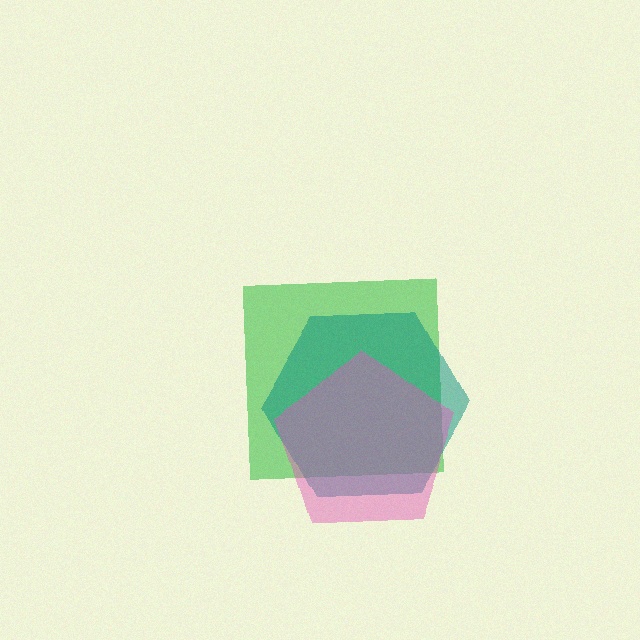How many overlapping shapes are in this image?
There are 3 overlapping shapes in the image.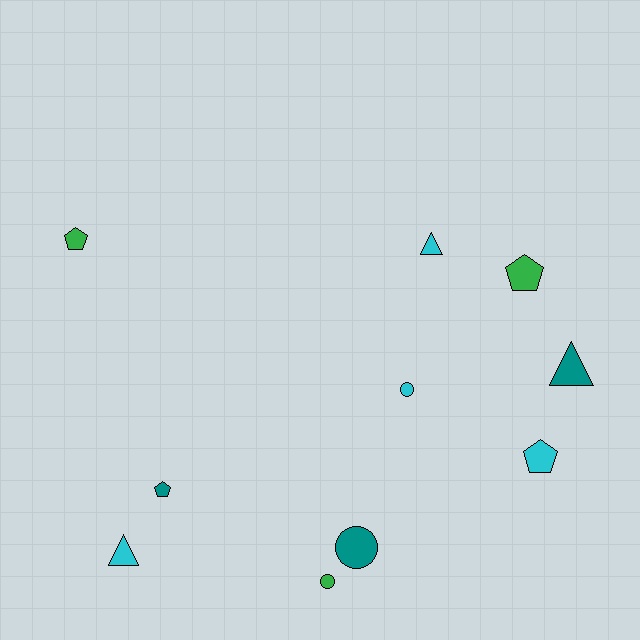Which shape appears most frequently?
Pentagon, with 4 objects.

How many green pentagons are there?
There are 2 green pentagons.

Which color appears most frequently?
Cyan, with 4 objects.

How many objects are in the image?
There are 10 objects.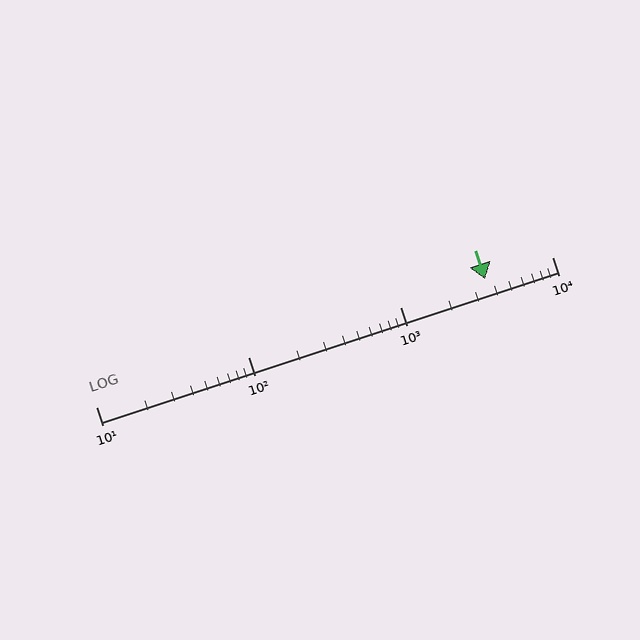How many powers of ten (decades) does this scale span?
The scale spans 3 decades, from 10 to 10000.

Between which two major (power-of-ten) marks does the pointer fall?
The pointer is between 1000 and 10000.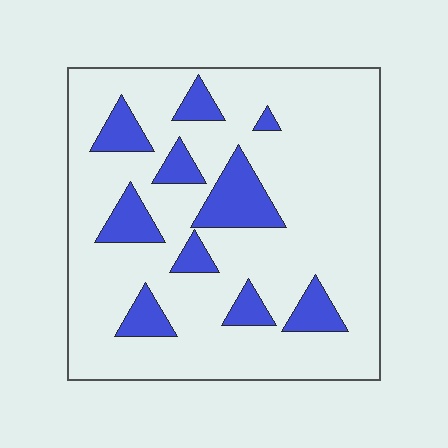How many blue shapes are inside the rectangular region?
10.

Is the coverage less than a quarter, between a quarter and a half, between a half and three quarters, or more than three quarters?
Less than a quarter.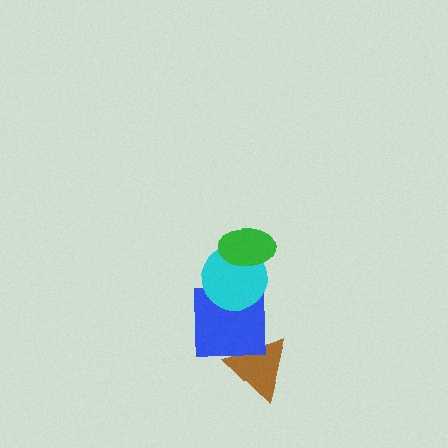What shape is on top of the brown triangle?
The blue square is on top of the brown triangle.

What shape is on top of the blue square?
The cyan circle is on top of the blue square.